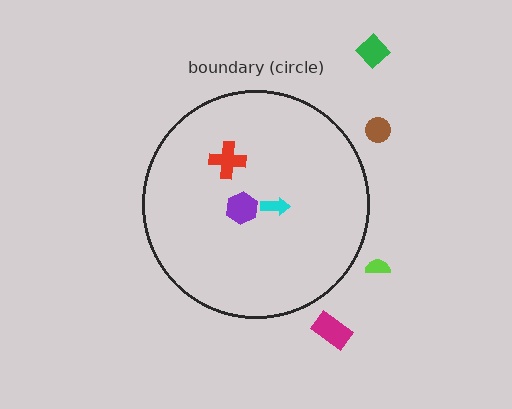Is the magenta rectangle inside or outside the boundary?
Outside.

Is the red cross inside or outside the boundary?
Inside.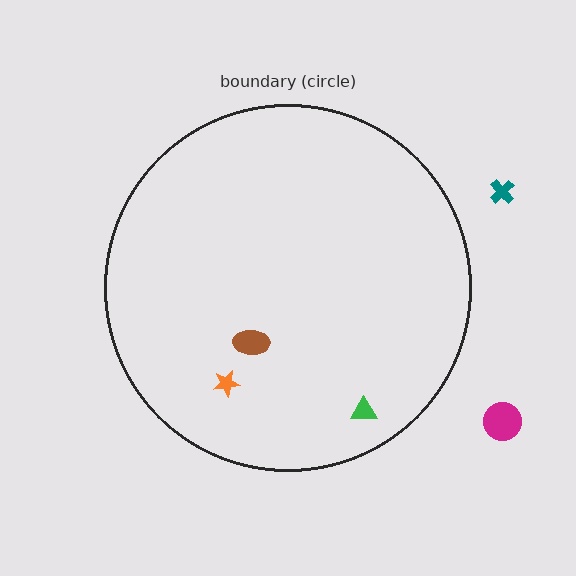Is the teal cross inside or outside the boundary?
Outside.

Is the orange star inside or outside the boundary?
Inside.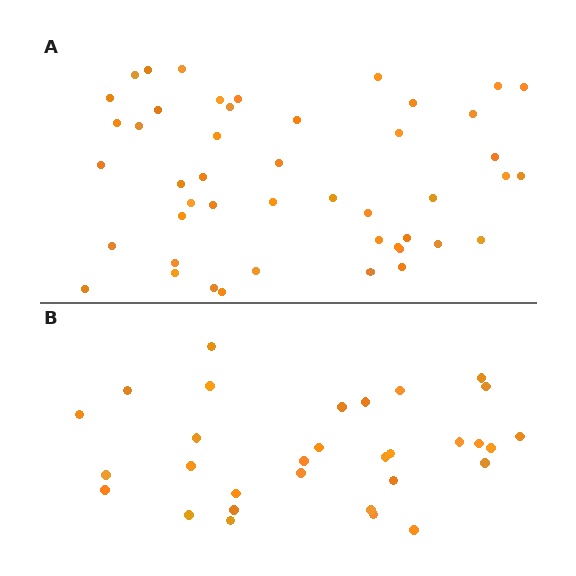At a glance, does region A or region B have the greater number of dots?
Region A (the top region) has more dots.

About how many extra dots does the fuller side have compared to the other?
Region A has approximately 15 more dots than region B.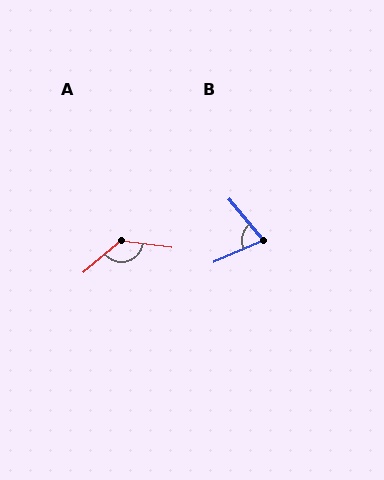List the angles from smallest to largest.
B (74°), A (133°).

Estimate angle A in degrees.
Approximately 133 degrees.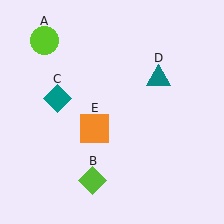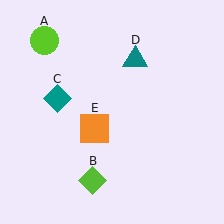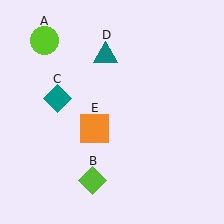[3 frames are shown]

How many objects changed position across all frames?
1 object changed position: teal triangle (object D).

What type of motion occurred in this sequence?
The teal triangle (object D) rotated counterclockwise around the center of the scene.